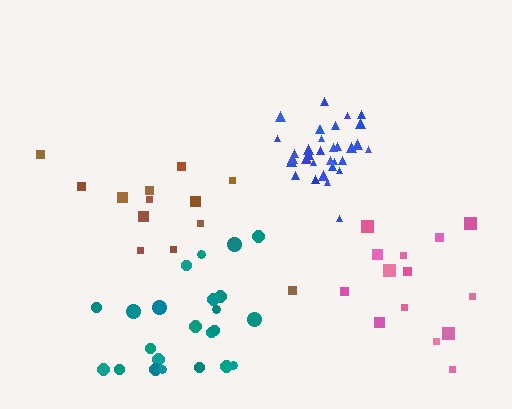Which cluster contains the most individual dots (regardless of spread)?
Blue (34).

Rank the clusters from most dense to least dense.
blue, teal, pink, brown.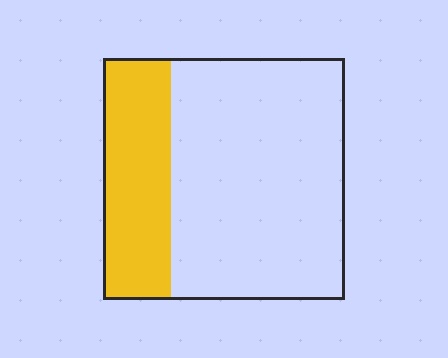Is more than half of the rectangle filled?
No.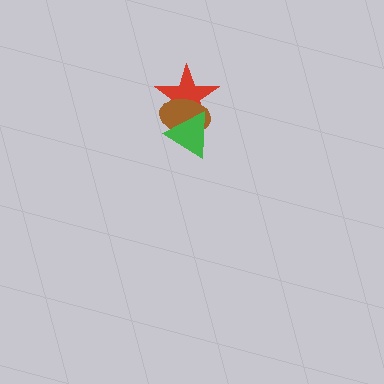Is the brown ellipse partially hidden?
Yes, it is partially covered by another shape.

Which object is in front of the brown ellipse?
The green triangle is in front of the brown ellipse.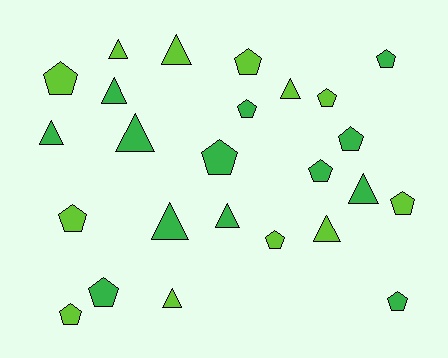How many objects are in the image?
There are 25 objects.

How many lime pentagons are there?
There are 7 lime pentagons.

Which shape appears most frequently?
Pentagon, with 14 objects.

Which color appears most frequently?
Green, with 13 objects.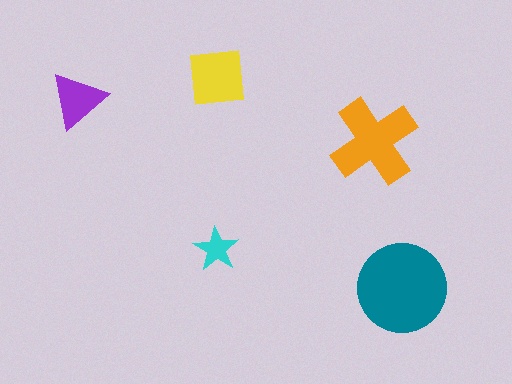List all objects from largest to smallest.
The teal circle, the orange cross, the yellow square, the purple triangle, the cyan star.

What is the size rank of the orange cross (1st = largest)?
2nd.